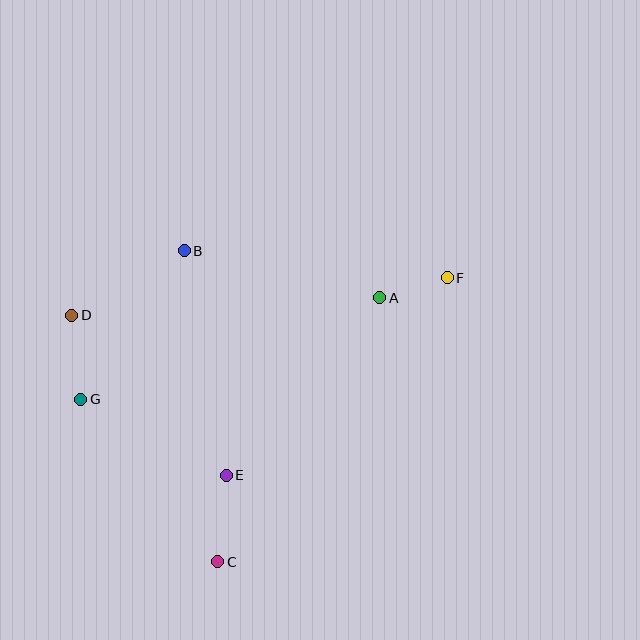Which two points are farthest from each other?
Points F and G are farthest from each other.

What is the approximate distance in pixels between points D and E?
The distance between D and E is approximately 222 pixels.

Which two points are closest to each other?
Points A and F are closest to each other.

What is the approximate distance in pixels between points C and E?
The distance between C and E is approximately 87 pixels.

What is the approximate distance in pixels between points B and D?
The distance between B and D is approximately 130 pixels.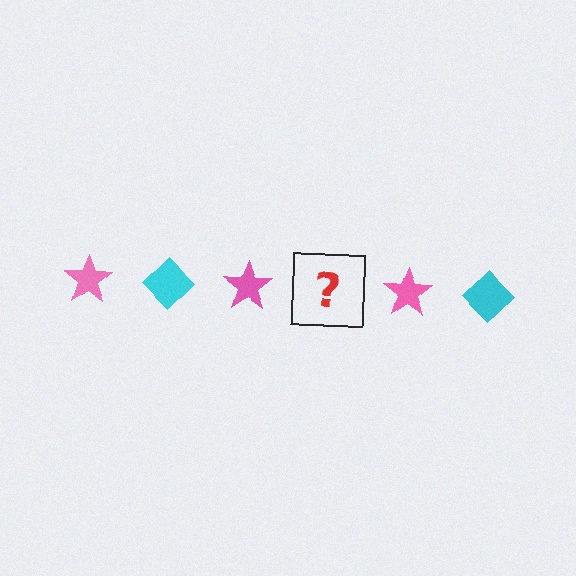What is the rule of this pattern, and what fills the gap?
The rule is that the pattern alternates between pink star and cyan diamond. The gap should be filled with a cyan diamond.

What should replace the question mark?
The question mark should be replaced with a cyan diamond.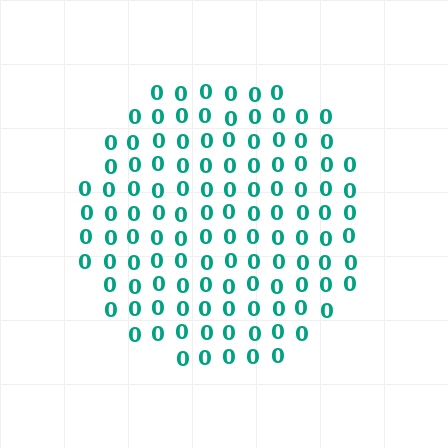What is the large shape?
The large shape is a circle.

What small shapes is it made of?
It is made of small digit 0's.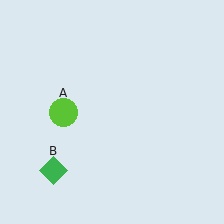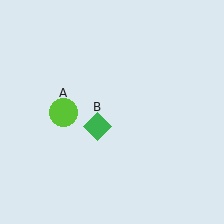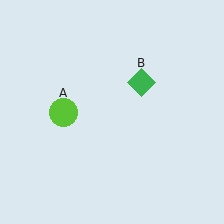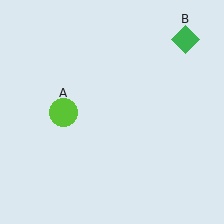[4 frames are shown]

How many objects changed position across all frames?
1 object changed position: green diamond (object B).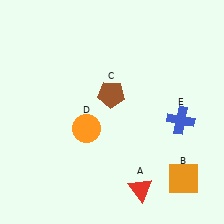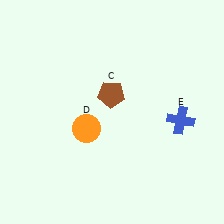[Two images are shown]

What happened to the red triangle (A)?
The red triangle (A) was removed in Image 2. It was in the bottom-right area of Image 1.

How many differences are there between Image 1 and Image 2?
There are 2 differences between the two images.